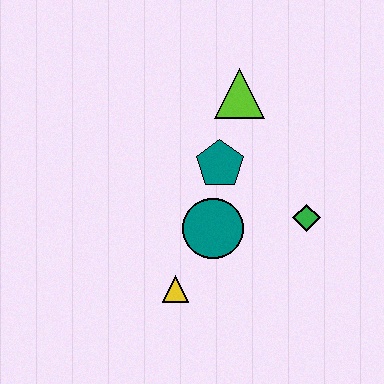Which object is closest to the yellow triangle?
The teal circle is closest to the yellow triangle.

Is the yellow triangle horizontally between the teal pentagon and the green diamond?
No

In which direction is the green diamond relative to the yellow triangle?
The green diamond is to the right of the yellow triangle.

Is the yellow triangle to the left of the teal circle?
Yes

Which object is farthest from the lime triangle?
The yellow triangle is farthest from the lime triangle.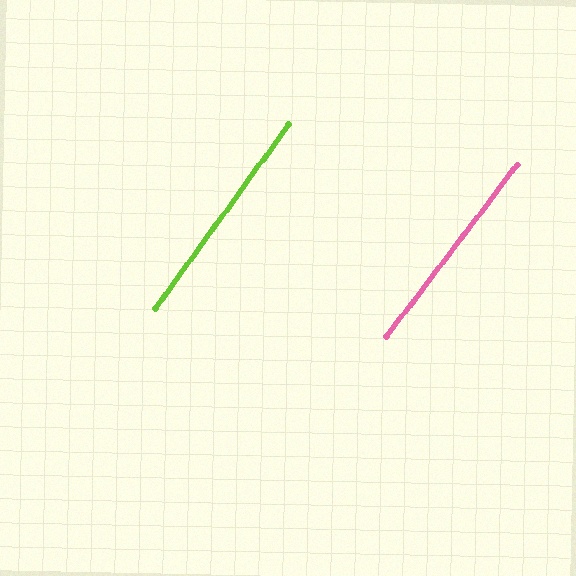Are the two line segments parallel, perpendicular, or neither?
Parallel — their directions differ by only 1.2°.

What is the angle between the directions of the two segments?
Approximately 1 degree.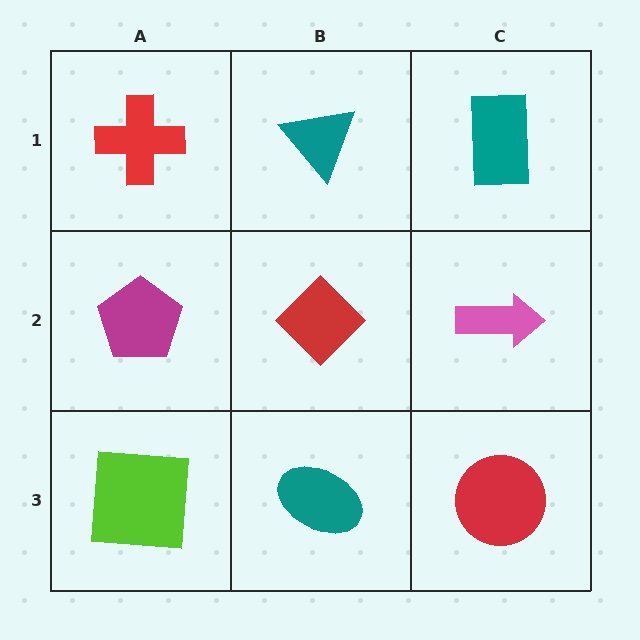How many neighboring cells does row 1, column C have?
2.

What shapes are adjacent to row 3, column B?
A red diamond (row 2, column B), a lime square (row 3, column A), a red circle (row 3, column C).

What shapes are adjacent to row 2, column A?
A red cross (row 1, column A), a lime square (row 3, column A), a red diamond (row 2, column B).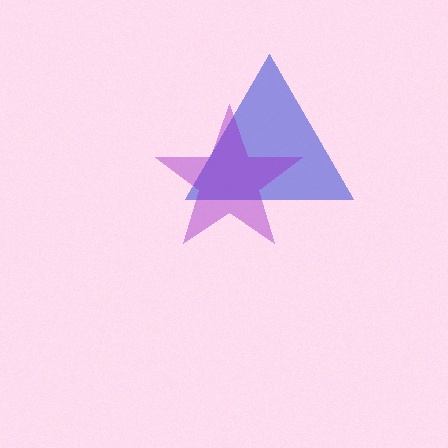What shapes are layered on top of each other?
The layered shapes are: a blue triangle, a purple star.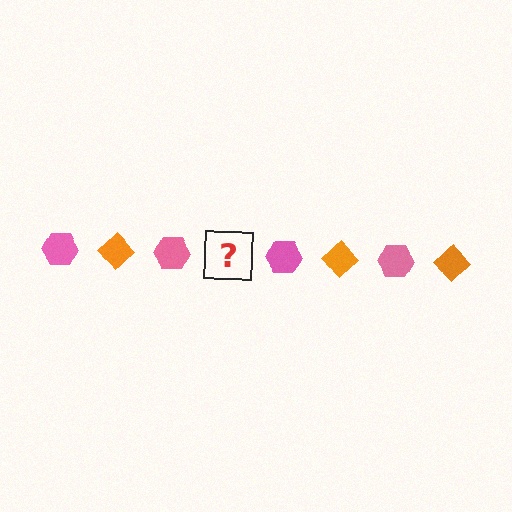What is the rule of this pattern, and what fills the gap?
The rule is that the pattern alternates between pink hexagon and orange diamond. The gap should be filled with an orange diamond.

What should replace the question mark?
The question mark should be replaced with an orange diamond.